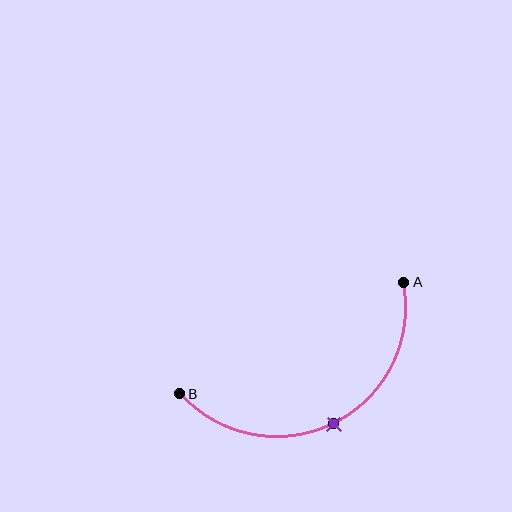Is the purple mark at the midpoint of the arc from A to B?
Yes. The purple mark lies on the arc at equal arc-length from both A and B — it is the arc midpoint.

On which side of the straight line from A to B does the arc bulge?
The arc bulges below the straight line connecting A and B.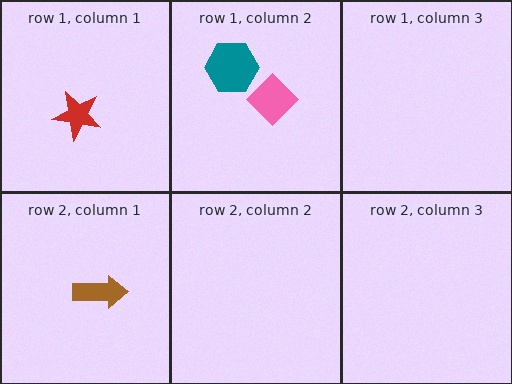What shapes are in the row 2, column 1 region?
The brown arrow.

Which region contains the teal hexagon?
The row 1, column 2 region.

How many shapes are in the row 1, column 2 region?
2.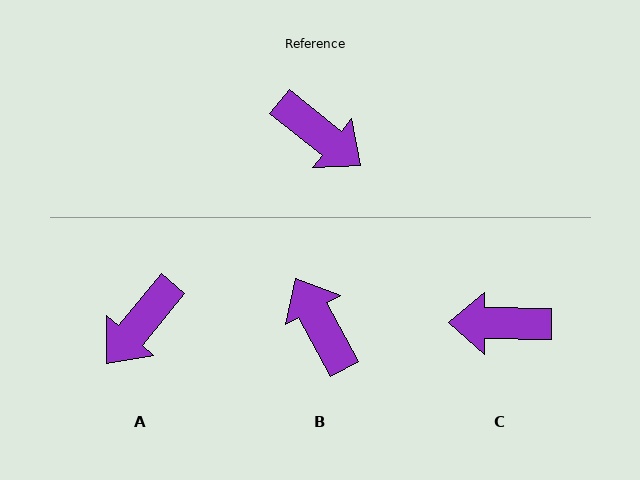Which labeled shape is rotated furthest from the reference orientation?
B, about 157 degrees away.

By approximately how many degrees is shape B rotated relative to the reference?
Approximately 157 degrees counter-clockwise.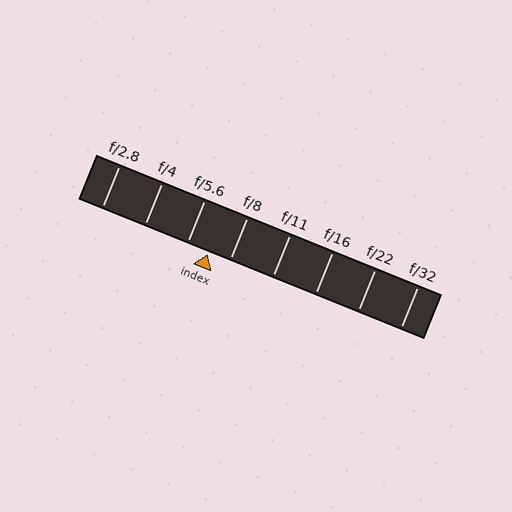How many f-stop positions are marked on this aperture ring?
There are 8 f-stop positions marked.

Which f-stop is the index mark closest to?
The index mark is closest to f/8.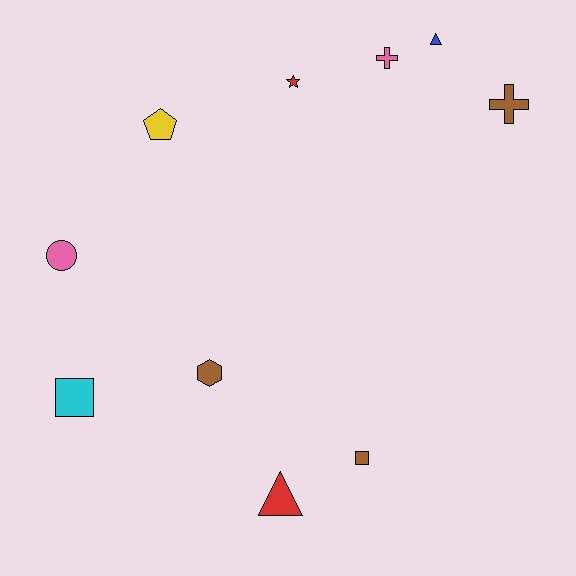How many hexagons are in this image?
There is 1 hexagon.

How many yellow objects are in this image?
There is 1 yellow object.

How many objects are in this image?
There are 10 objects.